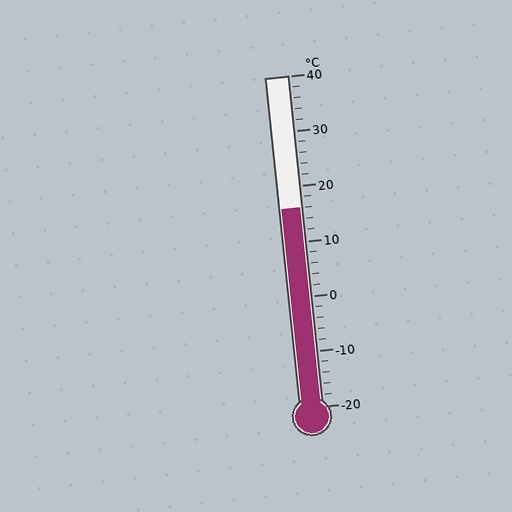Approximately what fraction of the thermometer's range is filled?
The thermometer is filled to approximately 60% of its range.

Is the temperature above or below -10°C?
The temperature is above -10°C.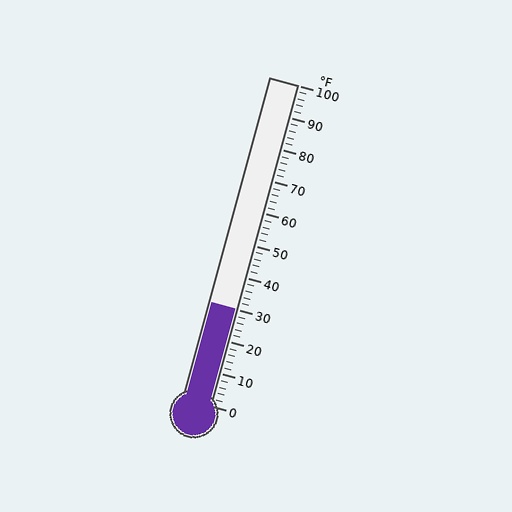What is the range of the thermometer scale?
The thermometer scale ranges from 0°F to 100°F.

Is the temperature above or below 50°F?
The temperature is below 50°F.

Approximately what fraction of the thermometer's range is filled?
The thermometer is filled to approximately 30% of its range.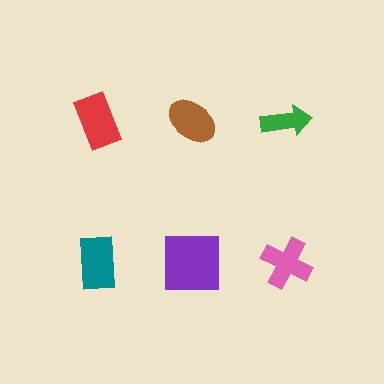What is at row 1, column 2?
A brown ellipse.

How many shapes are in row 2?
3 shapes.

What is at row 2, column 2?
A purple square.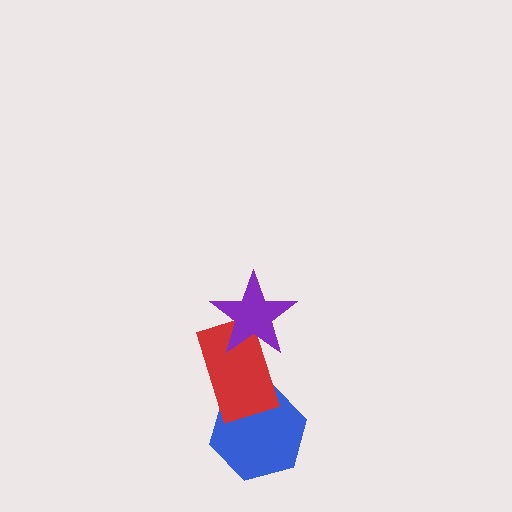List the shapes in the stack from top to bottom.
From top to bottom: the purple star, the red rectangle, the blue hexagon.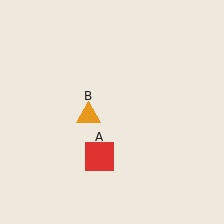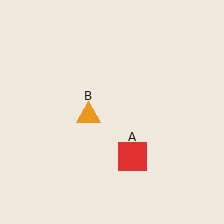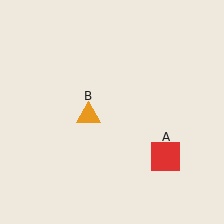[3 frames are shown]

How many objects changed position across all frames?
1 object changed position: red square (object A).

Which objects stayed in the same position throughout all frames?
Orange triangle (object B) remained stationary.